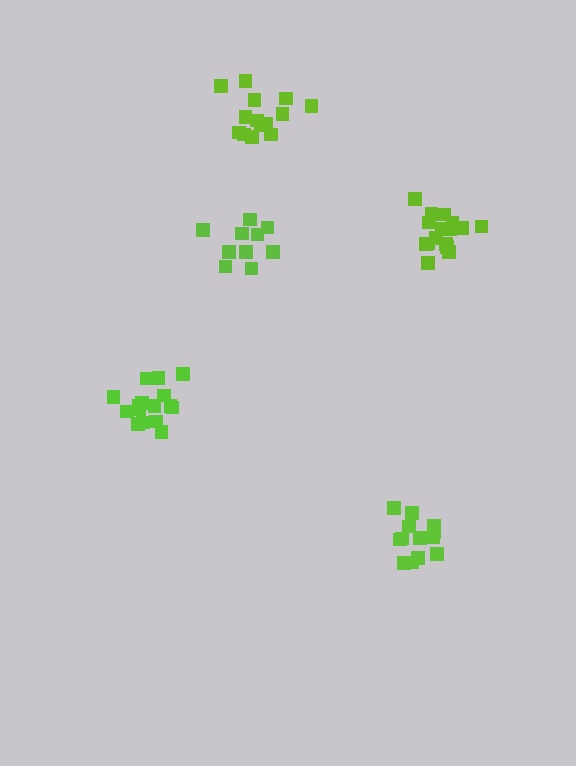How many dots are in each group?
Group 1: 16 dots, Group 2: 10 dots, Group 3: 16 dots, Group 4: 13 dots, Group 5: 14 dots (69 total).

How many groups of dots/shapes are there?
There are 5 groups.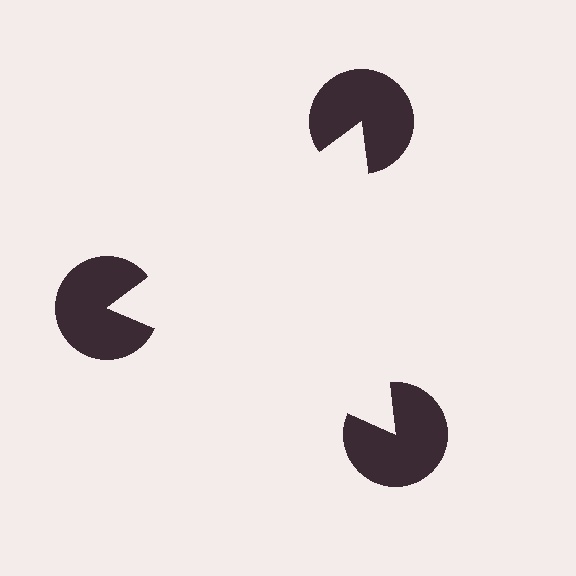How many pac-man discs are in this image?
There are 3 — one at each vertex of the illusory triangle.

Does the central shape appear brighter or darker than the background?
It typically appears slightly brighter than the background, even though no actual brightness change is drawn.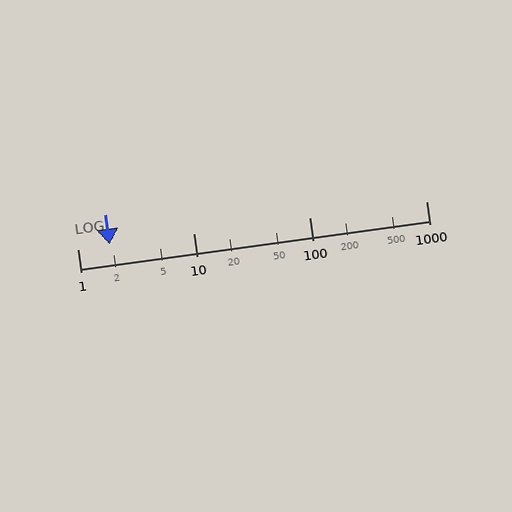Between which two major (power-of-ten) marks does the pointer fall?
The pointer is between 1 and 10.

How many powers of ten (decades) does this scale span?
The scale spans 3 decades, from 1 to 1000.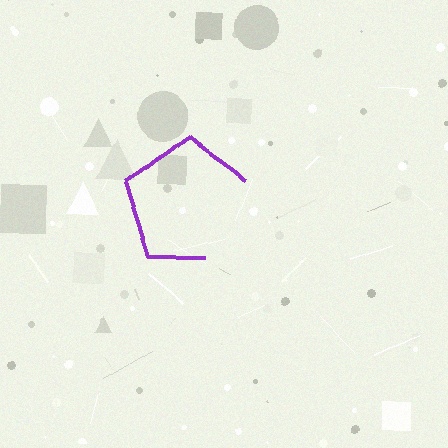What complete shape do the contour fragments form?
The contour fragments form a pentagon.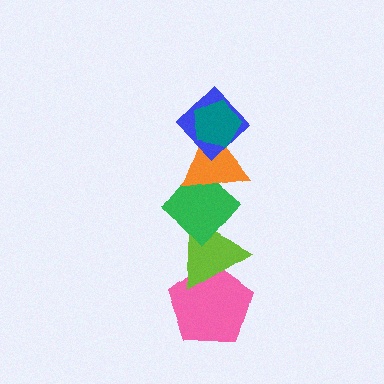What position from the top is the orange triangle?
The orange triangle is 3rd from the top.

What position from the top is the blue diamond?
The blue diamond is 2nd from the top.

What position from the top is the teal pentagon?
The teal pentagon is 1st from the top.